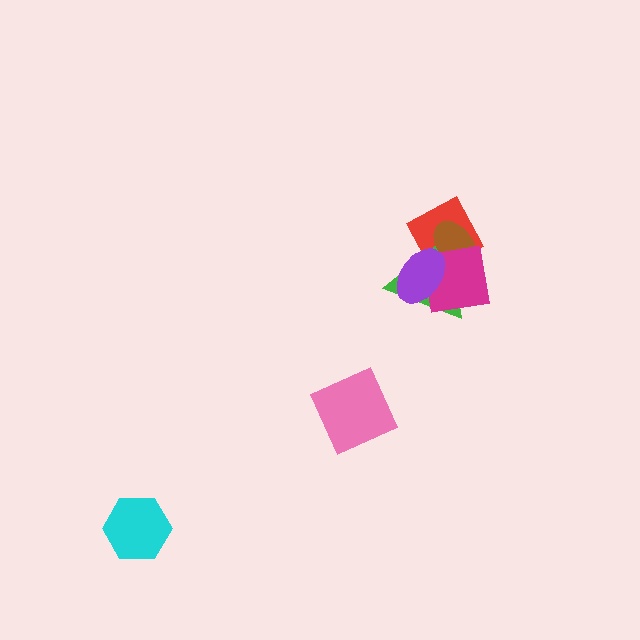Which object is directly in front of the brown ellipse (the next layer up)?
The magenta square is directly in front of the brown ellipse.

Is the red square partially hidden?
Yes, it is partially covered by another shape.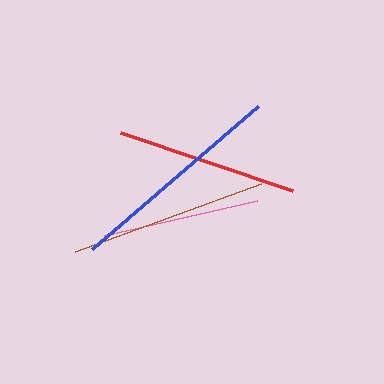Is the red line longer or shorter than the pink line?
The red line is longer than the pink line.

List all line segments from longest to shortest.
From longest to shortest: blue, brown, red, pink.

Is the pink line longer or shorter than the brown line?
The brown line is longer than the pink line.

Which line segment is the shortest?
The pink line is the shortest at approximately 157 pixels.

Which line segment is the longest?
The blue line is the longest at approximately 220 pixels.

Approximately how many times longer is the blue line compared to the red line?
The blue line is approximately 1.2 times the length of the red line.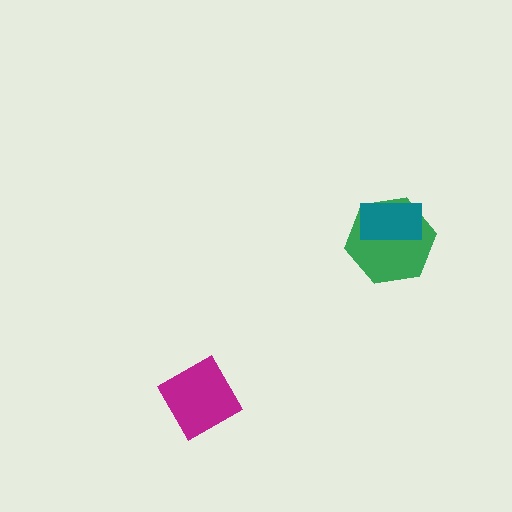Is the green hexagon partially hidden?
Yes, it is partially covered by another shape.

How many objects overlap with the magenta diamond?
0 objects overlap with the magenta diamond.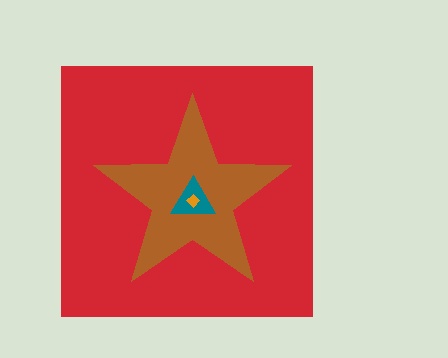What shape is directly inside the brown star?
The teal triangle.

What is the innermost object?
The orange diamond.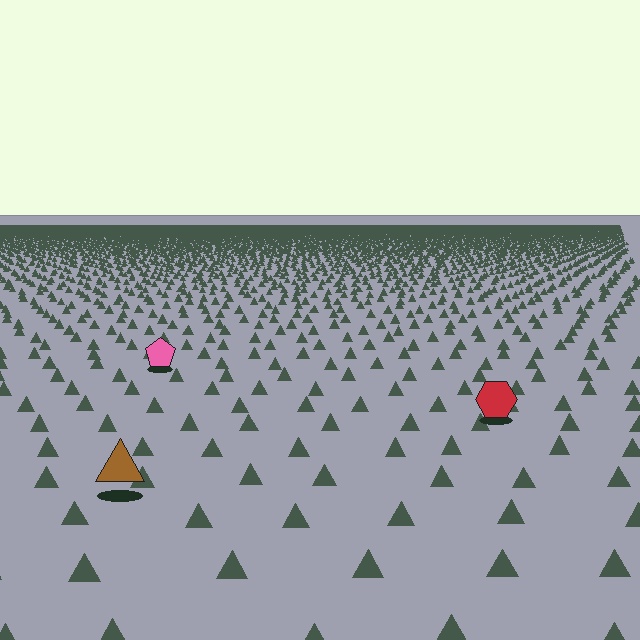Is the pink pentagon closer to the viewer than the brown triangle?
No. The brown triangle is closer — you can tell from the texture gradient: the ground texture is coarser near it.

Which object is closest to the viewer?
The brown triangle is closest. The texture marks near it are larger and more spread out.